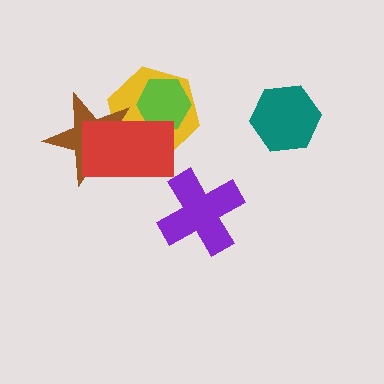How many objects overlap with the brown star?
2 objects overlap with the brown star.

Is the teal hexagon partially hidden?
No, no other shape covers it.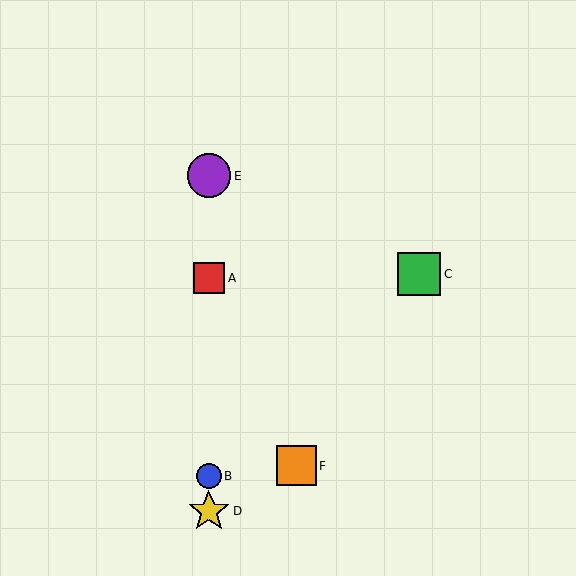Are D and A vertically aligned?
Yes, both are at x≈209.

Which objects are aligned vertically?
Objects A, B, D, E are aligned vertically.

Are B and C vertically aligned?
No, B is at x≈209 and C is at x≈419.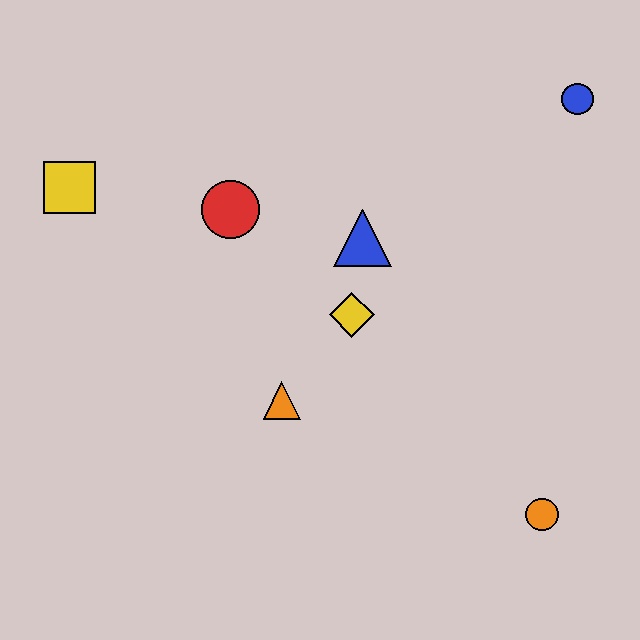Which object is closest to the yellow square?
The red circle is closest to the yellow square.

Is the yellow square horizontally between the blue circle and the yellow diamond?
No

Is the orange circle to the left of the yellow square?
No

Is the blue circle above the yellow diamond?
Yes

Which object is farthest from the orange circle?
The yellow square is farthest from the orange circle.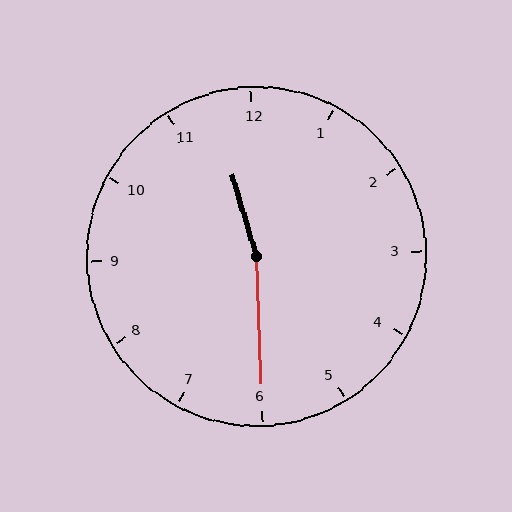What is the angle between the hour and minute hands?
Approximately 165 degrees.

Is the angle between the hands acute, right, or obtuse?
It is obtuse.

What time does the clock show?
11:30.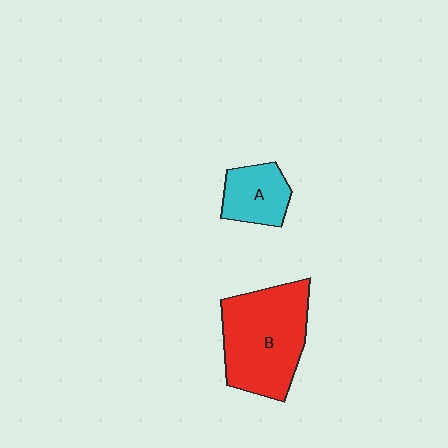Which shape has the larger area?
Shape B (red).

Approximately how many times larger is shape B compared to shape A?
Approximately 2.3 times.